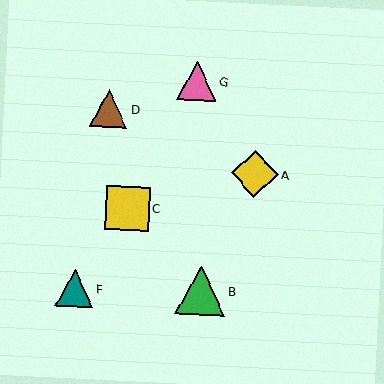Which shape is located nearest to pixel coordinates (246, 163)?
The yellow diamond (labeled A) at (255, 174) is nearest to that location.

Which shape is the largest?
The green triangle (labeled B) is the largest.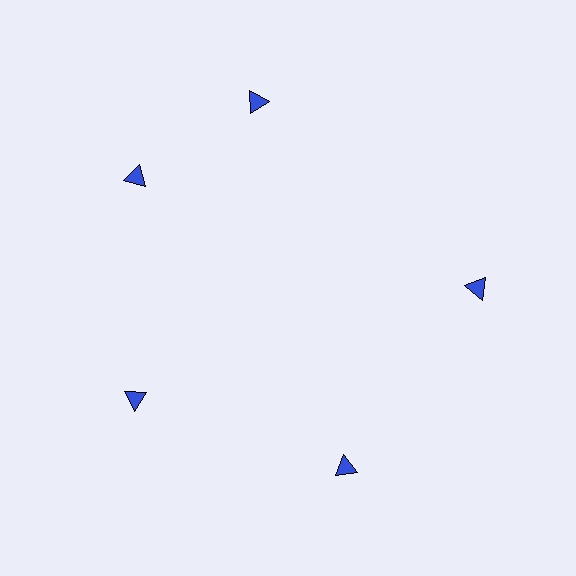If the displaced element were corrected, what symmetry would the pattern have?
It would have 5-fold rotational symmetry — the pattern would map onto itself every 72 degrees.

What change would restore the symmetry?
The symmetry would be restored by rotating it back into even spacing with its neighbors so that all 5 triangles sit at equal angles and equal distance from the center.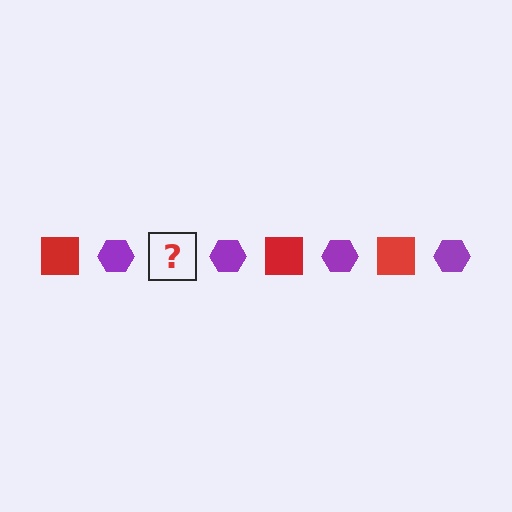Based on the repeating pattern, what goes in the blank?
The blank should be a red square.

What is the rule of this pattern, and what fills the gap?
The rule is that the pattern alternates between red square and purple hexagon. The gap should be filled with a red square.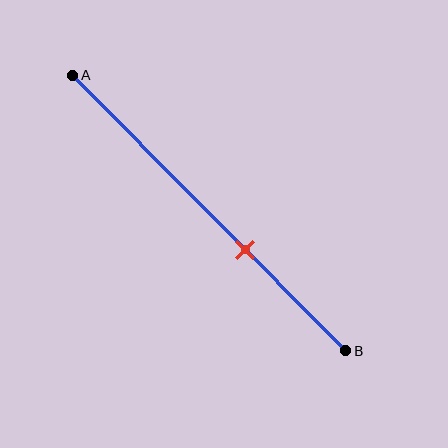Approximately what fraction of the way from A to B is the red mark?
The red mark is approximately 65% of the way from A to B.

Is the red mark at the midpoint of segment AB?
No, the mark is at about 65% from A, not at the 50% midpoint.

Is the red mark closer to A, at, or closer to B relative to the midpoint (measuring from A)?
The red mark is closer to point B than the midpoint of segment AB.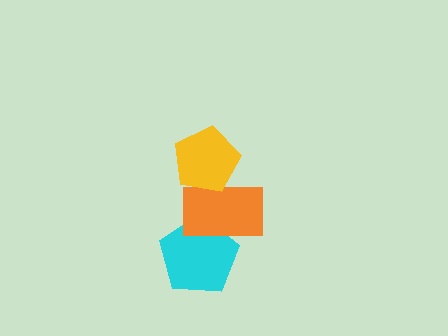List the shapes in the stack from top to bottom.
From top to bottom: the yellow pentagon, the orange rectangle, the cyan pentagon.